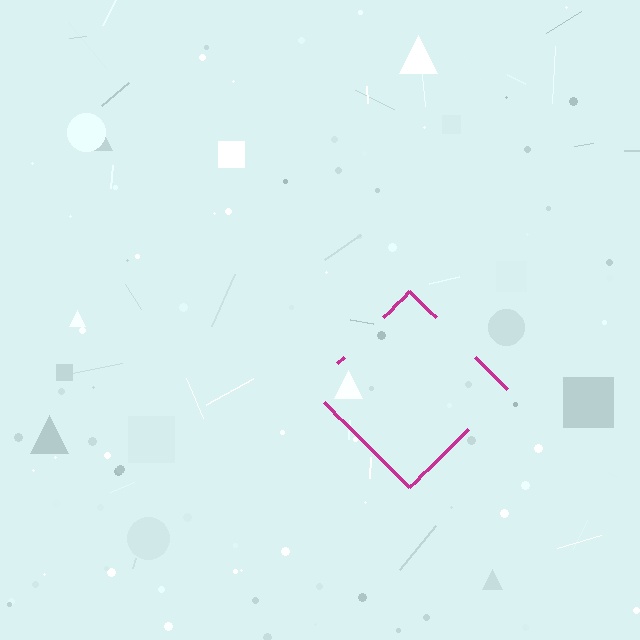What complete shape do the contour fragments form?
The contour fragments form a diamond.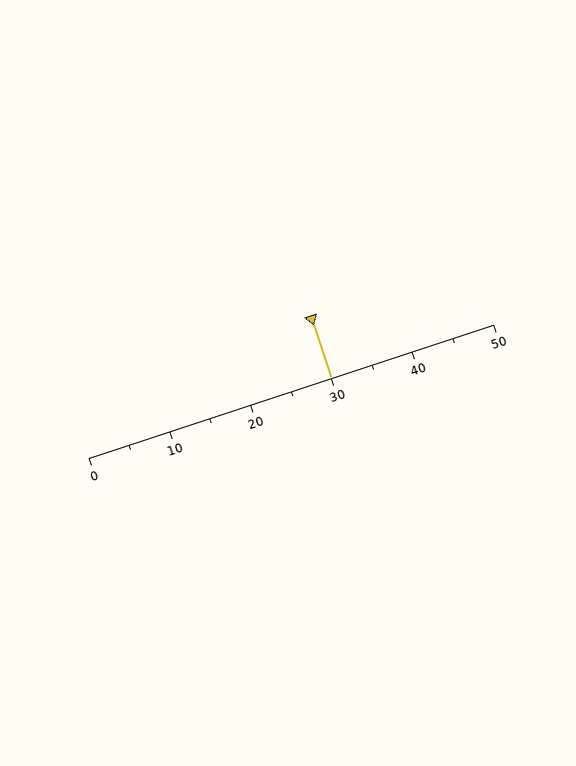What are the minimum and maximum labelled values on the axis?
The axis runs from 0 to 50.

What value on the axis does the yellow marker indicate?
The marker indicates approximately 30.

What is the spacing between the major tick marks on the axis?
The major ticks are spaced 10 apart.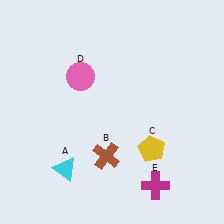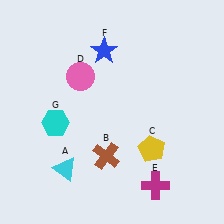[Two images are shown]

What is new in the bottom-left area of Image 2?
A cyan hexagon (G) was added in the bottom-left area of Image 2.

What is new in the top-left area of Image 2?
A blue star (F) was added in the top-left area of Image 2.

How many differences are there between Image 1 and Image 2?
There are 2 differences between the two images.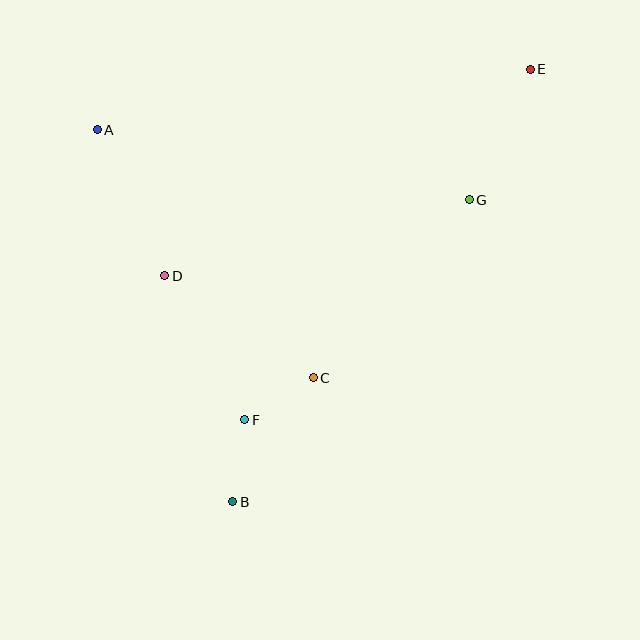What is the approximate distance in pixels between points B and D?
The distance between B and D is approximately 236 pixels.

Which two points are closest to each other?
Points C and F are closest to each other.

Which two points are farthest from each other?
Points B and E are farthest from each other.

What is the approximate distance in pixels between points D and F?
The distance between D and F is approximately 165 pixels.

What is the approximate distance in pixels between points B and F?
The distance between B and F is approximately 83 pixels.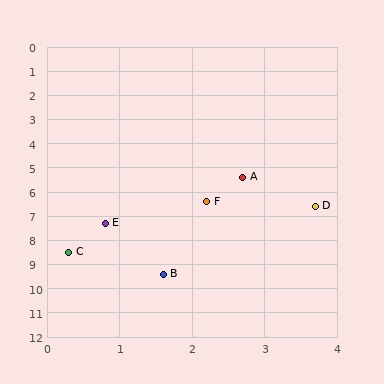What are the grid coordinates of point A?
Point A is at approximately (2.7, 5.4).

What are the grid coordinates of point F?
Point F is at approximately (2.2, 6.4).